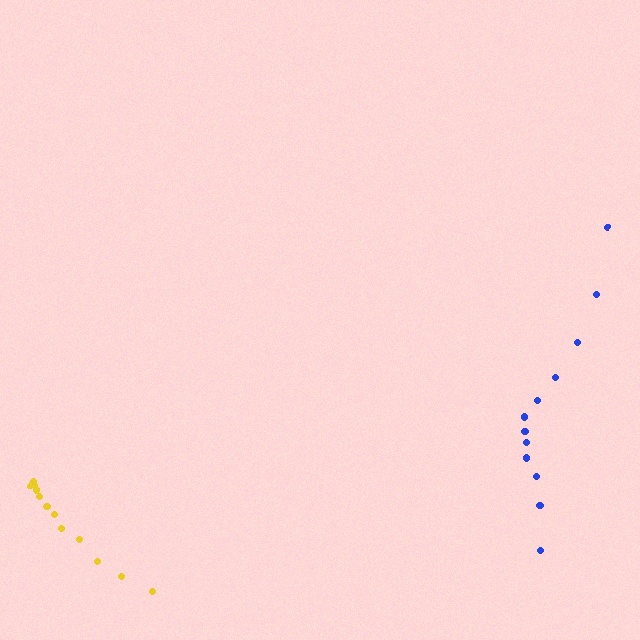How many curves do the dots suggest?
There are 2 distinct paths.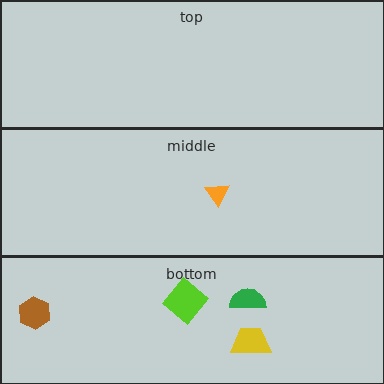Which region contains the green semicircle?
The bottom region.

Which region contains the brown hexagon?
The bottom region.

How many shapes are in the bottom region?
4.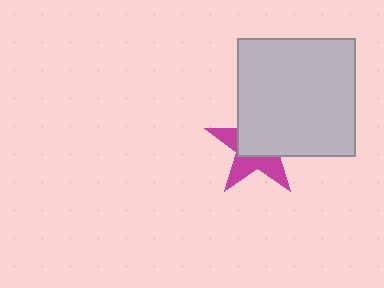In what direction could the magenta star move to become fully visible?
The magenta star could move toward the lower-left. That would shift it out from behind the light gray square entirely.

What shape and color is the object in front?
The object in front is a light gray square.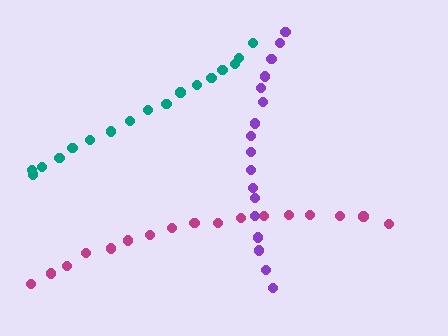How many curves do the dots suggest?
There are 3 distinct paths.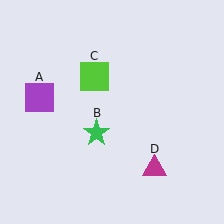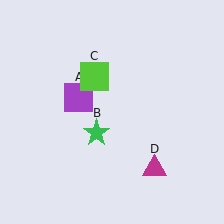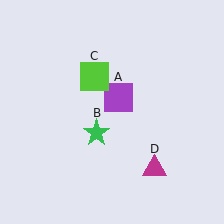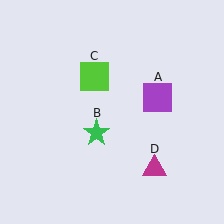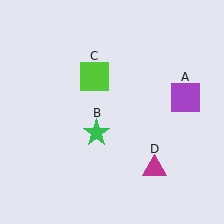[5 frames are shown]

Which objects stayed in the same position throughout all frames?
Green star (object B) and lime square (object C) and magenta triangle (object D) remained stationary.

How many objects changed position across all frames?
1 object changed position: purple square (object A).